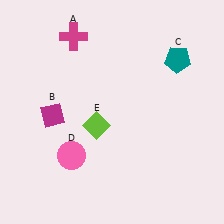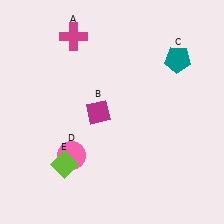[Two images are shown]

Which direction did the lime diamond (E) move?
The lime diamond (E) moved down.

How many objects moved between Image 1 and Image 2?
2 objects moved between the two images.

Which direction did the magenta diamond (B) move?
The magenta diamond (B) moved right.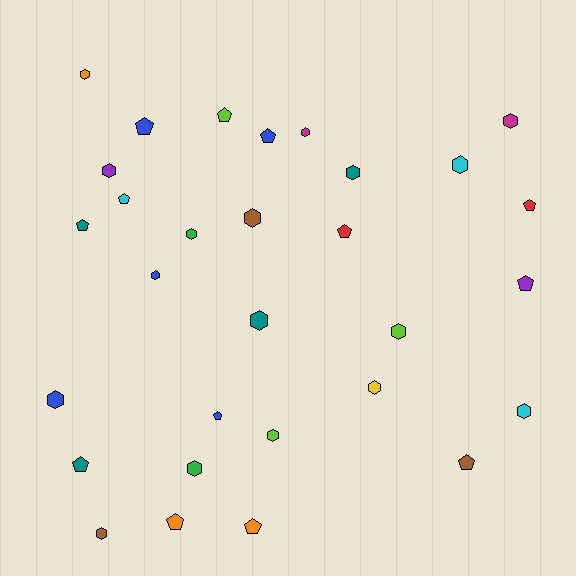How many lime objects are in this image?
There are 3 lime objects.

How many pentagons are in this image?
There are 13 pentagons.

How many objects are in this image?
There are 30 objects.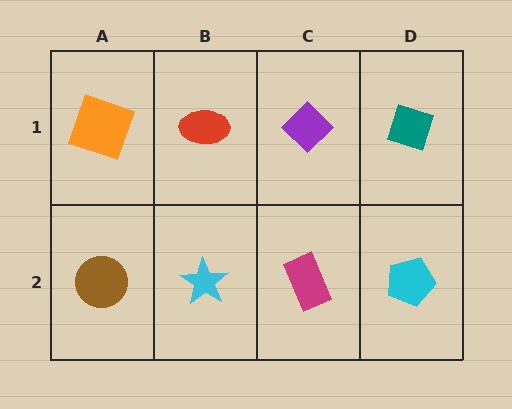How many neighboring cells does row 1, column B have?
3.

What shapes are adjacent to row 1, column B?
A cyan star (row 2, column B), an orange square (row 1, column A), a purple diamond (row 1, column C).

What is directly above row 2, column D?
A teal diamond.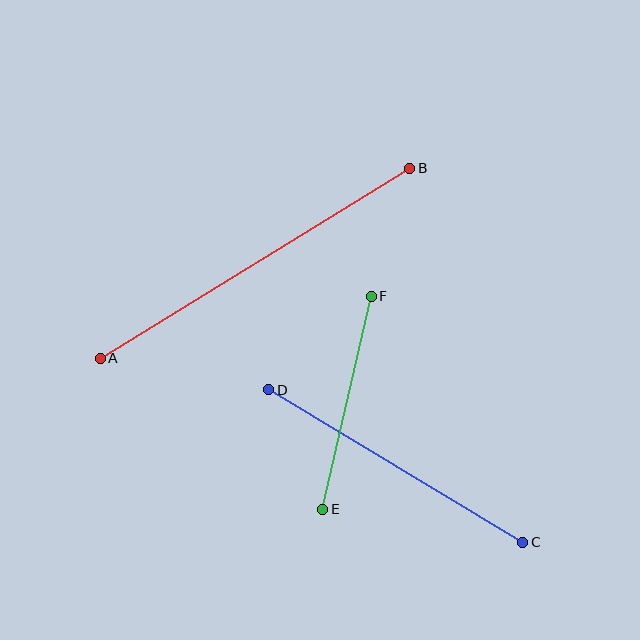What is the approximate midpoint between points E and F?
The midpoint is at approximately (347, 403) pixels.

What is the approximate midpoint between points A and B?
The midpoint is at approximately (255, 263) pixels.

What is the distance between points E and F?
The distance is approximately 218 pixels.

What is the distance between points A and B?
The distance is approximately 363 pixels.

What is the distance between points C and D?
The distance is approximately 297 pixels.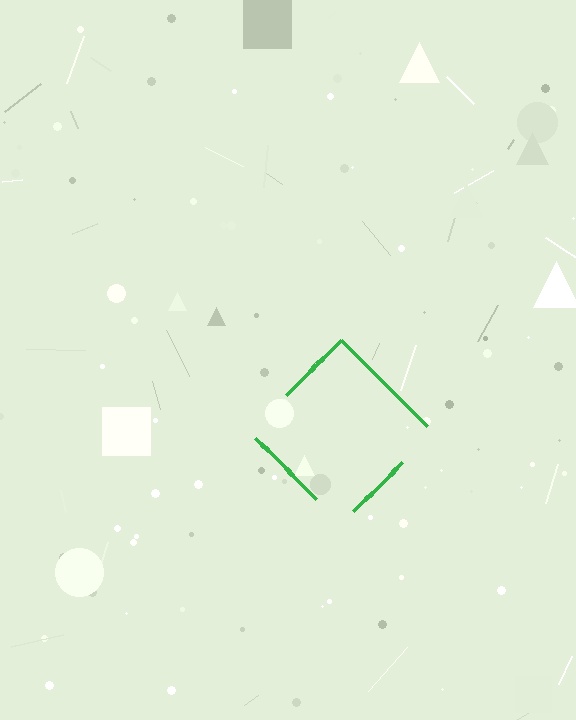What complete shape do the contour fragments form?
The contour fragments form a diamond.